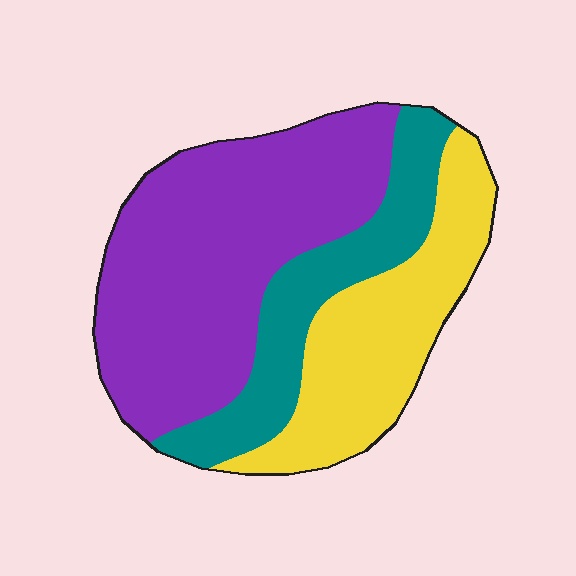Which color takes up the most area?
Purple, at roughly 50%.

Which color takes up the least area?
Teal, at roughly 20%.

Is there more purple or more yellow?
Purple.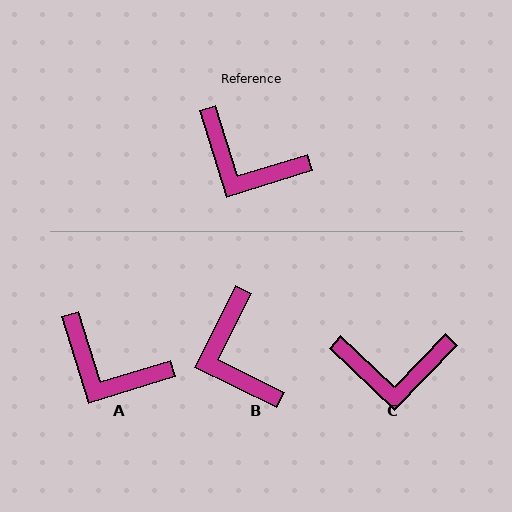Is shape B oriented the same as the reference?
No, it is off by about 44 degrees.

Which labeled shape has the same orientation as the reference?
A.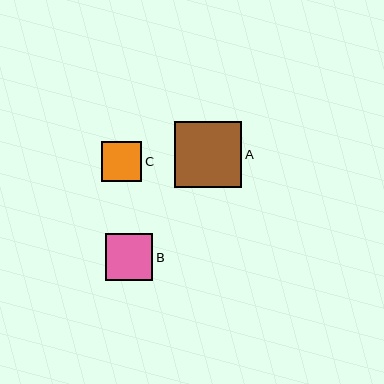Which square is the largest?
Square A is the largest with a size of approximately 67 pixels.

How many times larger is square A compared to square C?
Square A is approximately 1.7 times the size of square C.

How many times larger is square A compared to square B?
Square A is approximately 1.4 times the size of square B.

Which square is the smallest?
Square C is the smallest with a size of approximately 40 pixels.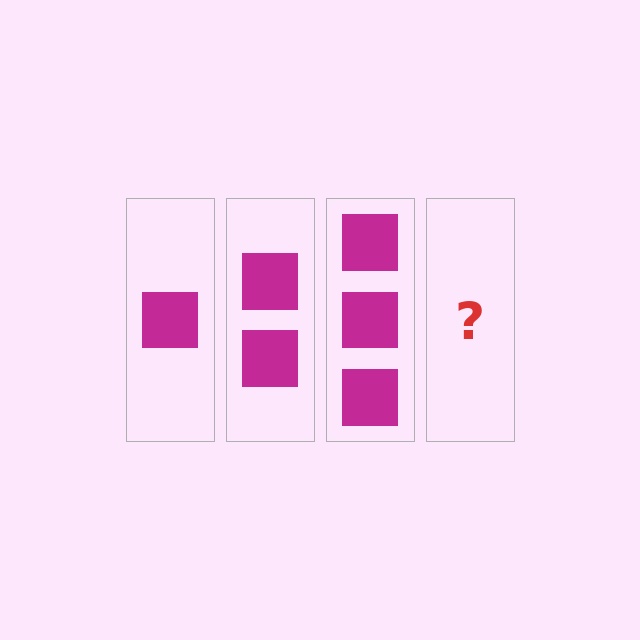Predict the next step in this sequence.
The next step is 4 squares.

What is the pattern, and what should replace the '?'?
The pattern is that each step adds one more square. The '?' should be 4 squares.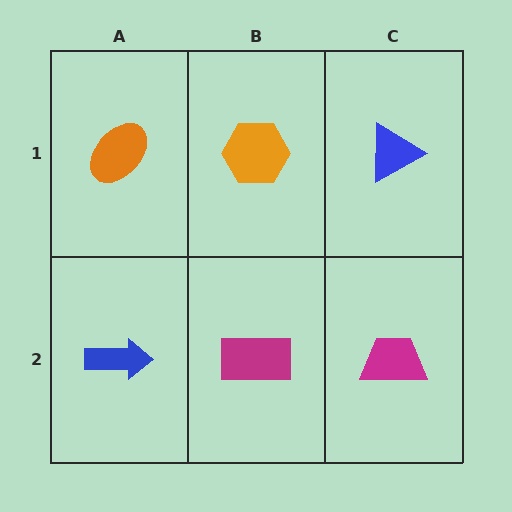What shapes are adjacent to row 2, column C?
A blue triangle (row 1, column C), a magenta rectangle (row 2, column B).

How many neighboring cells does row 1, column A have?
2.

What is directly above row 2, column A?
An orange ellipse.